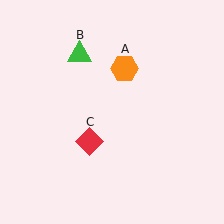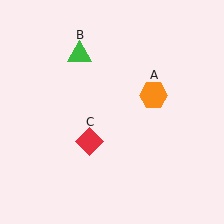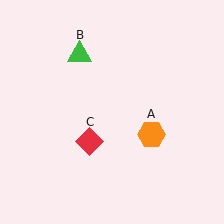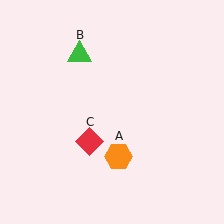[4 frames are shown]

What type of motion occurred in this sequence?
The orange hexagon (object A) rotated clockwise around the center of the scene.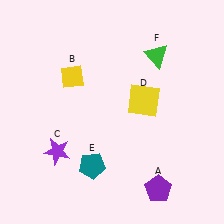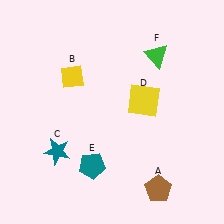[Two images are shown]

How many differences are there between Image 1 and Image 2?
There are 2 differences between the two images.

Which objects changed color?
A changed from purple to brown. C changed from purple to teal.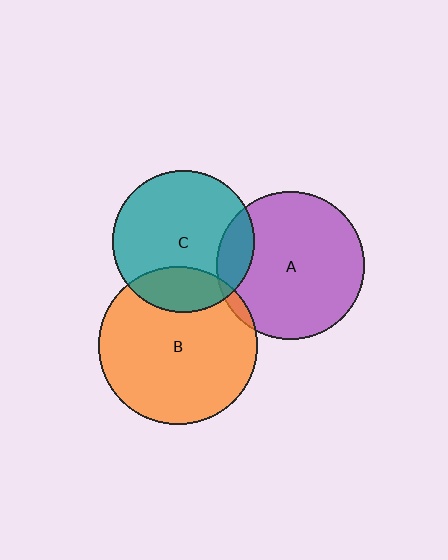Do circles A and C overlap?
Yes.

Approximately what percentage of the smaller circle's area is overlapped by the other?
Approximately 15%.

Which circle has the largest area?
Circle B (orange).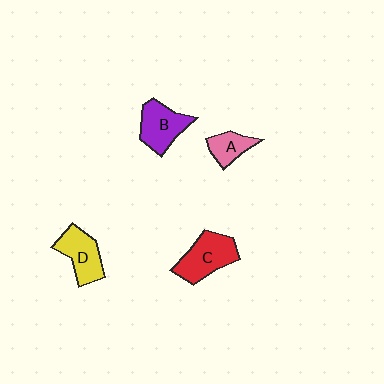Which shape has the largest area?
Shape C (red).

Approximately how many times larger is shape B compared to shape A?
Approximately 1.7 times.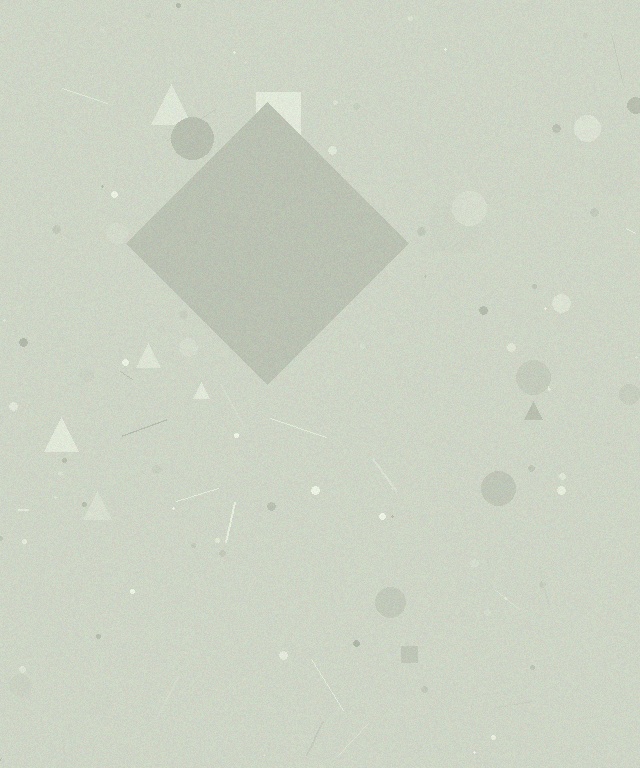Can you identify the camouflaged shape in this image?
The camouflaged shape is a diamond.